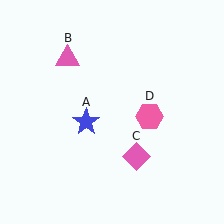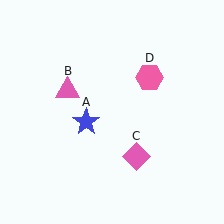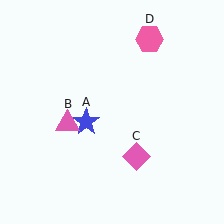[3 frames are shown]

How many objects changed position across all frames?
2 objects changed position: pink triangle (object B), pink hexagon (object D).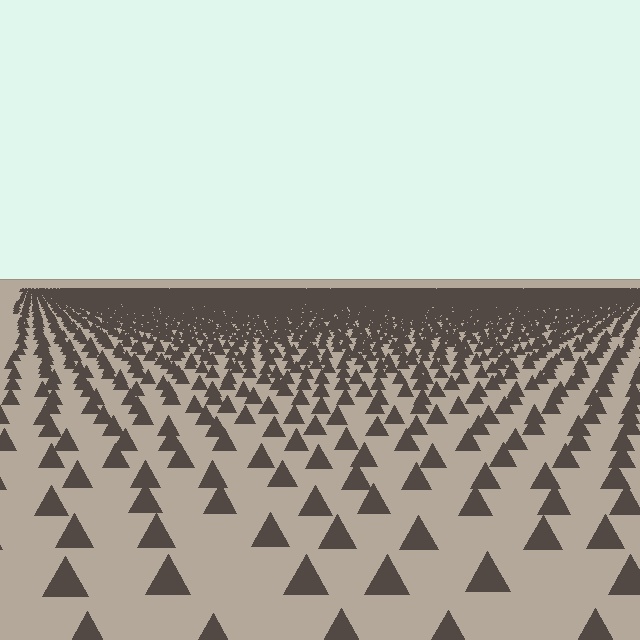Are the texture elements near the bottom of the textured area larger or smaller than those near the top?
Larger. Near the bottom, elements are closer to the viewer and appear at a bigger on-screen size.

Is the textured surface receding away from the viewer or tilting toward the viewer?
The surface is receding away from the viewer. Texture elements get smaller and denser toward the top.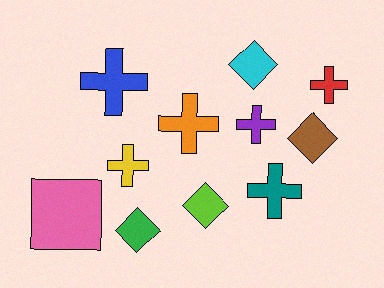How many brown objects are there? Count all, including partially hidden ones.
There is 1 brown object.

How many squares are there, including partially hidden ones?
There is 1 square.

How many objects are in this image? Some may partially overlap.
There are 11 objects.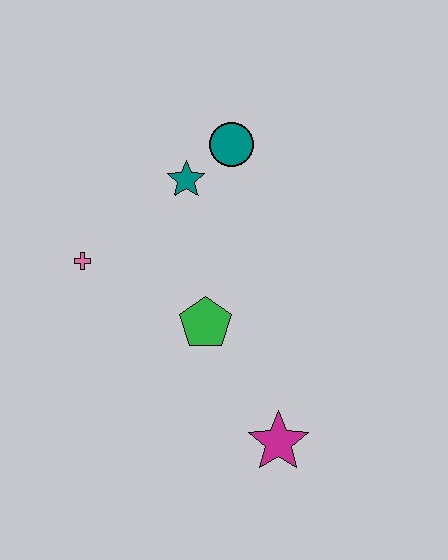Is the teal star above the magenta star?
Yes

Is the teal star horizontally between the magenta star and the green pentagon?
No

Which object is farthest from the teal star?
The magenta star is farthest from the teal star.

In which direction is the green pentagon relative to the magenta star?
The green pentagon is above the magenta star.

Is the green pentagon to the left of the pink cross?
No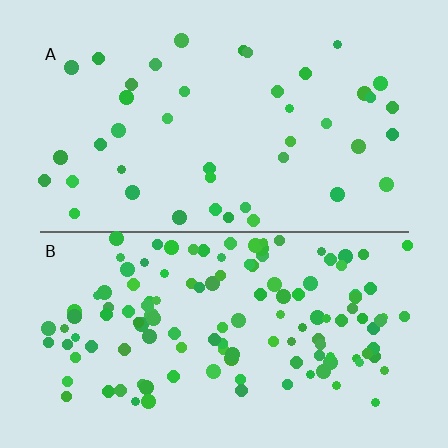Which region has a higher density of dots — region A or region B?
B (the bottom).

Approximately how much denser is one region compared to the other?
Approximately 3.1× — region B over region A.